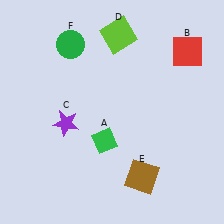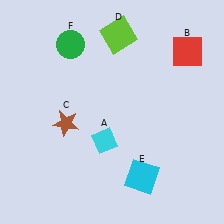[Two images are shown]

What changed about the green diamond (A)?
In Image 1, A is green. In Image 2, it changed to cyan.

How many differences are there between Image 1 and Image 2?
There are 3 differences between the two images.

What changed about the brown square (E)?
In Image 1, E is brown. In Image 2, it changed to cyan.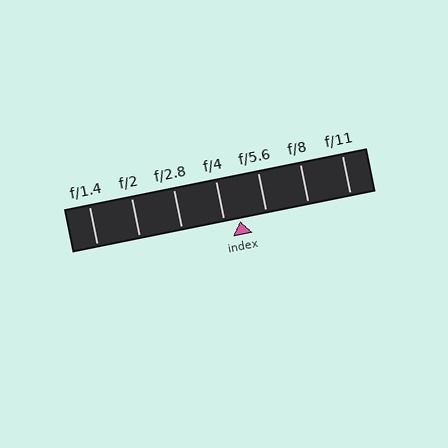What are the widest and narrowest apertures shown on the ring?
The widest aperture shown is f/1.4 and the narrowest is f/11.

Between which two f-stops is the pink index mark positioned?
The index mark is between f/4 and f/5.6.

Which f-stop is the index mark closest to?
The index mark is closest to f/4.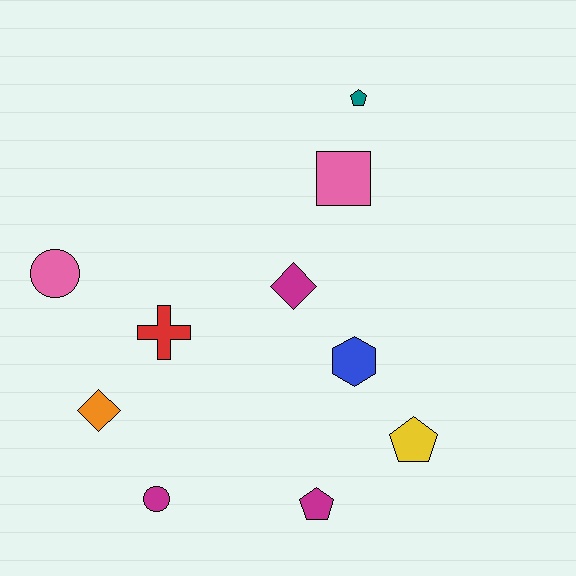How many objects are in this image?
There are 10 objects.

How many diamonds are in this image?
There are 2 diamonds.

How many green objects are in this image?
There are no green objects.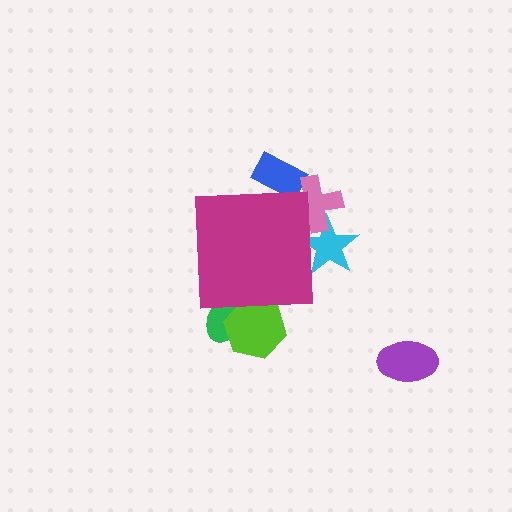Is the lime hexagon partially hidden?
Yes, the lime hexagon is partially hidden behind the magenta square.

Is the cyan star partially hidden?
Yes, the cyan star is partially hidden behind the magenta square.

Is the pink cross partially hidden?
Yes, the pink cross is partially hidden behind the magenta square.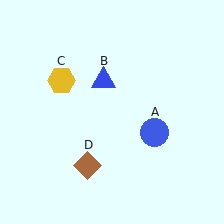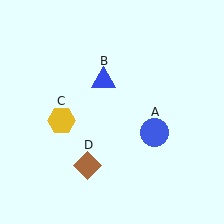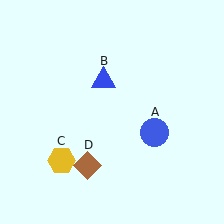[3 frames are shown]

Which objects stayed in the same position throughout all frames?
Blue circle (object A) and blue triangle (object B) and brown diamond (object D) remained stationary.